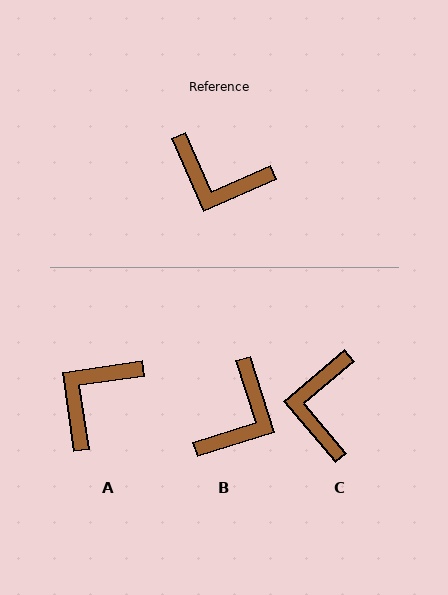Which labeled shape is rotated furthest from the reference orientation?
A, about 106 degrees away.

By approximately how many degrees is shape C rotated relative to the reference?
Approximately 74 degrees clockwise.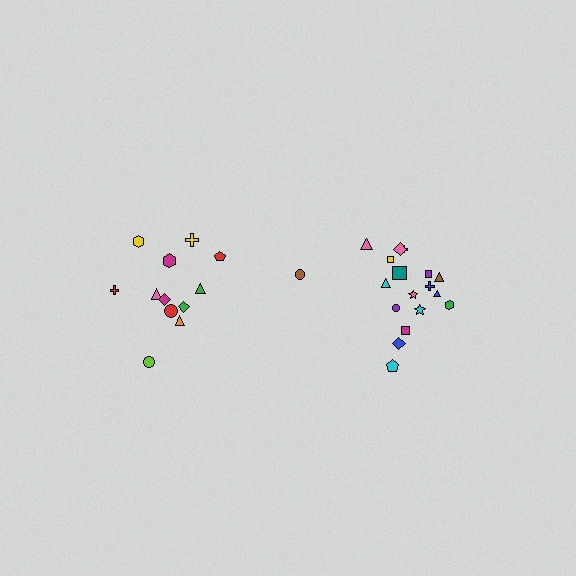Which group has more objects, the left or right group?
The right group.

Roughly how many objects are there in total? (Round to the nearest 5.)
Roughly 30 objects in total.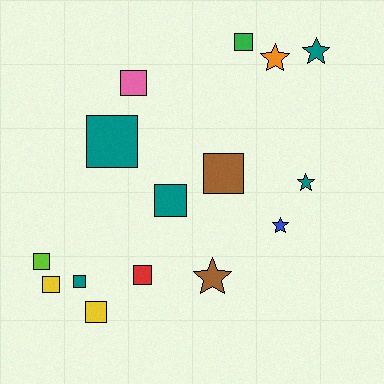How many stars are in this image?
There are 5 stars.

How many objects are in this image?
There are 15 objects.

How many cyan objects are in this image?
There are no cyan objects.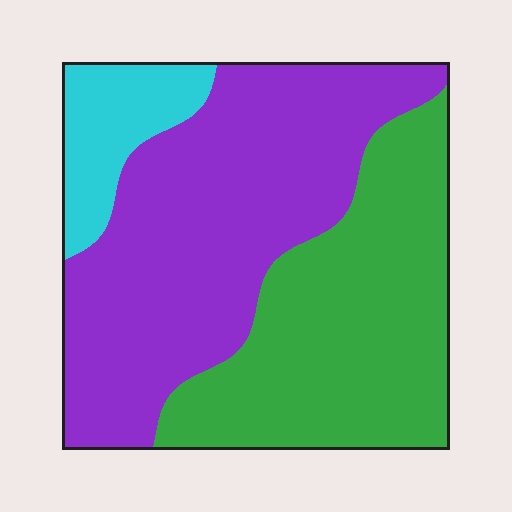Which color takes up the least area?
Cyan, at roughly 10%.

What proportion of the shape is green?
Green covers roughly 40% of the shape.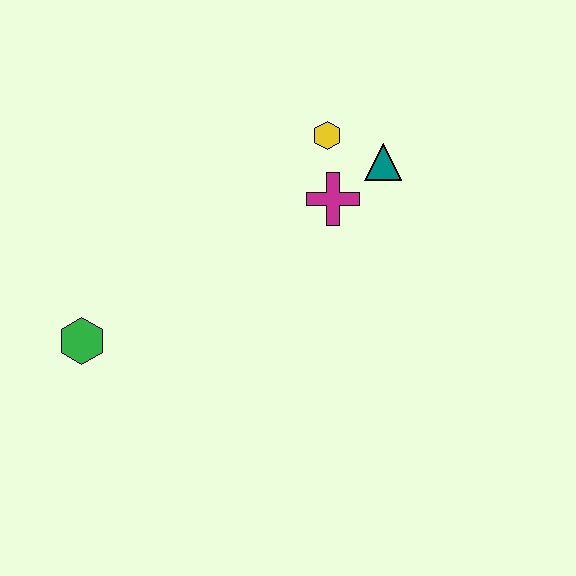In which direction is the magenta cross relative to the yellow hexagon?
The magenta cross is below the yellow hexagon.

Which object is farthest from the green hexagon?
The teal triangle is farthest from the green hexagon.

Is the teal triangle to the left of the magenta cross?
No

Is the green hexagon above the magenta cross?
No